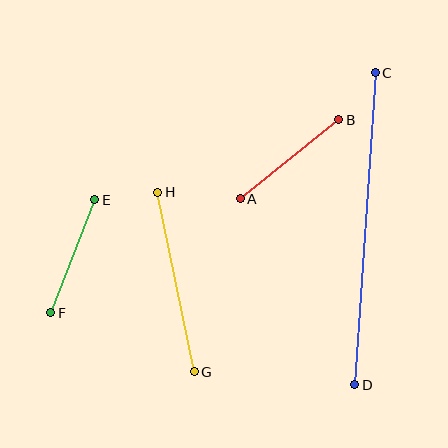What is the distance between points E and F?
The distance is approximately 121 pixels.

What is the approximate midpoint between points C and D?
The midpoint is at approximately (365, 229) pixels.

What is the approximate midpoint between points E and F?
The midpoint is at approximately (73, 256) pixels.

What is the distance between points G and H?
The distance is approximately 183 pixels.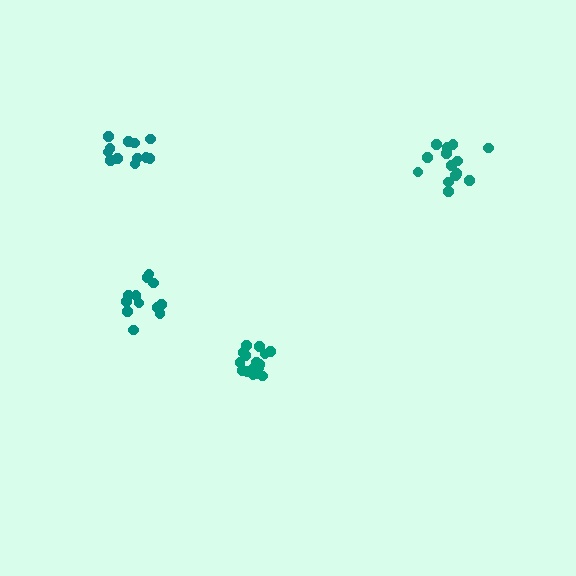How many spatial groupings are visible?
There are 4 spatial groupings.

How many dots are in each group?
Group 1: 12 dots, Group 2: 12 dots, Group 3: 14 dots, Group 4: 16 dots (54 total).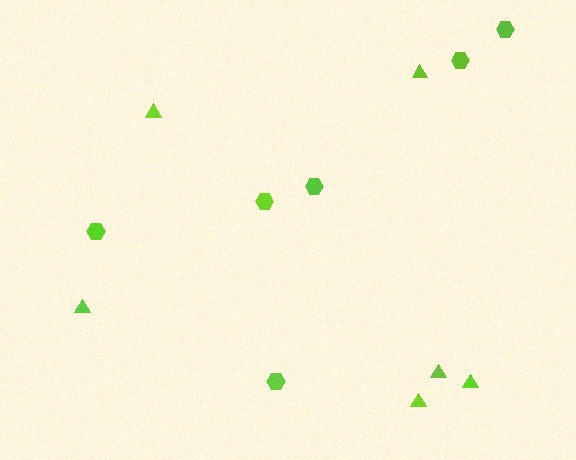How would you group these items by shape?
There are 2 groups: one group of triangles (6) and one group of hexagons (6).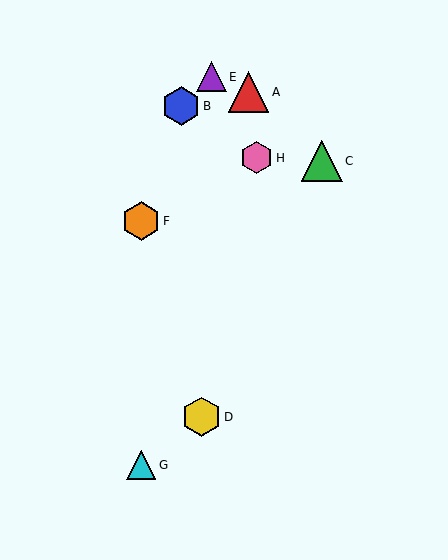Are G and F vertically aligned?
Yes, both are at x≈141.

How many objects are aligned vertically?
2 objects (F, G) are aligned vertically.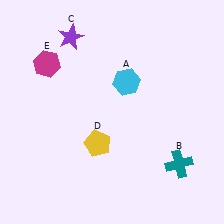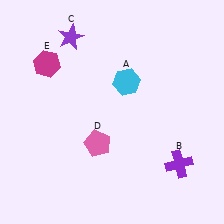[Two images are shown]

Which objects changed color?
B changed from teal to purple. D changed from yellow to pink.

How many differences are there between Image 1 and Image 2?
There are 2 differences between the two images.